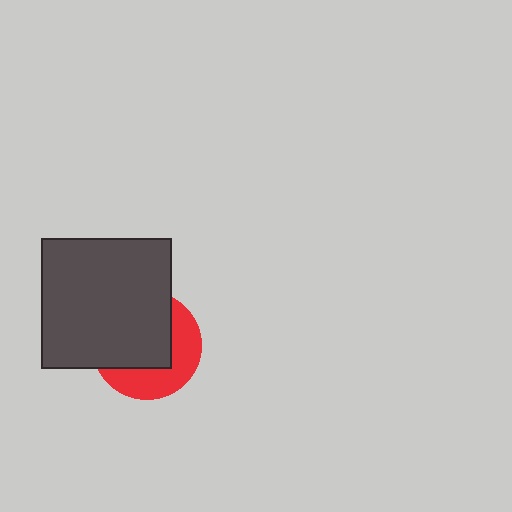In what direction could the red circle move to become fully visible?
The red circle could move toward the lower-right. That would shift it out from behind the dark gray square entirely.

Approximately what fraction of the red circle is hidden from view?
Roughly 59% of the red circle is hidden behind the dark gray square.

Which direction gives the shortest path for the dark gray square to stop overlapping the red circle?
Moving toward the upper-left gives the shortest separation.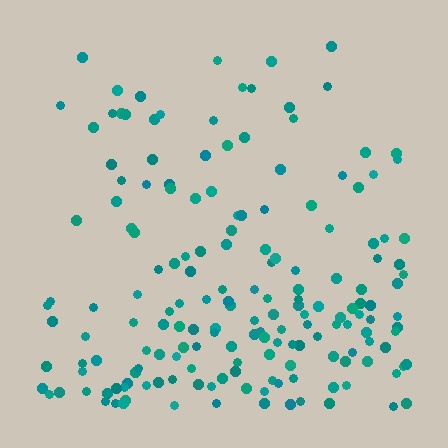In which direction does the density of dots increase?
From top to bottom, with the bottom side densest.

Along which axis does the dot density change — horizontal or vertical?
Vertical.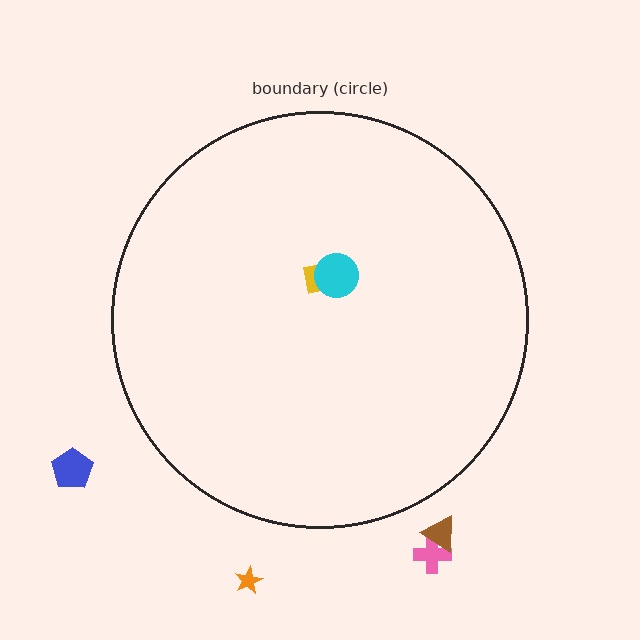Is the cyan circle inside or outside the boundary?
Inside.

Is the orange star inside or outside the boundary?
Outside.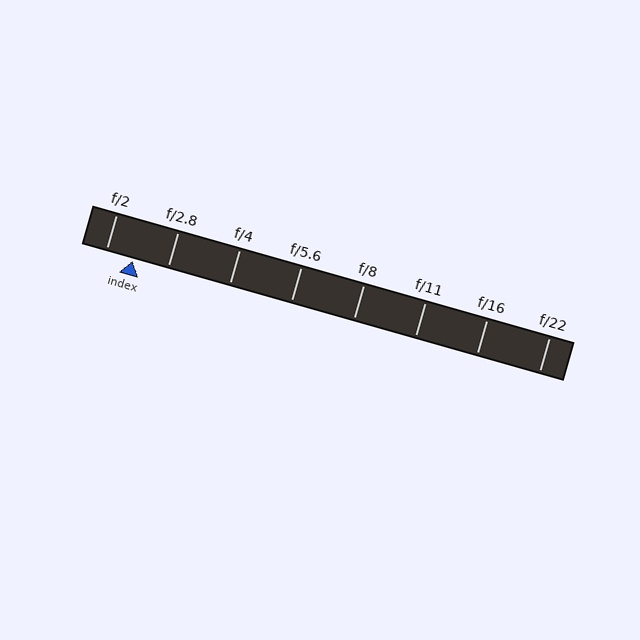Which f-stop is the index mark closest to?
The index mark is closest to f/2.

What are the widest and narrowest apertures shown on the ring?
The widest aperture shown is f/2 and the narrowest is f/22.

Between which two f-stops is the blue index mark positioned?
The index mark is between f/2 and f/2.8.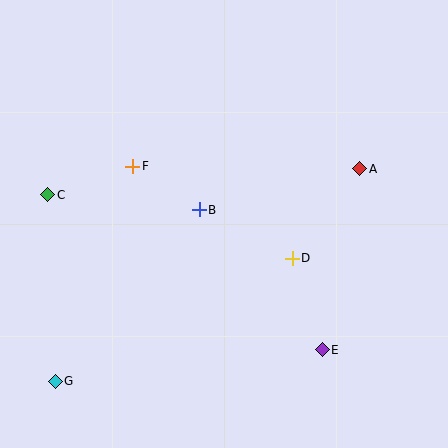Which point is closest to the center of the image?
Point B at (199, 210) is closest to the center.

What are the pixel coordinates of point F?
Point F is at (133, 166).